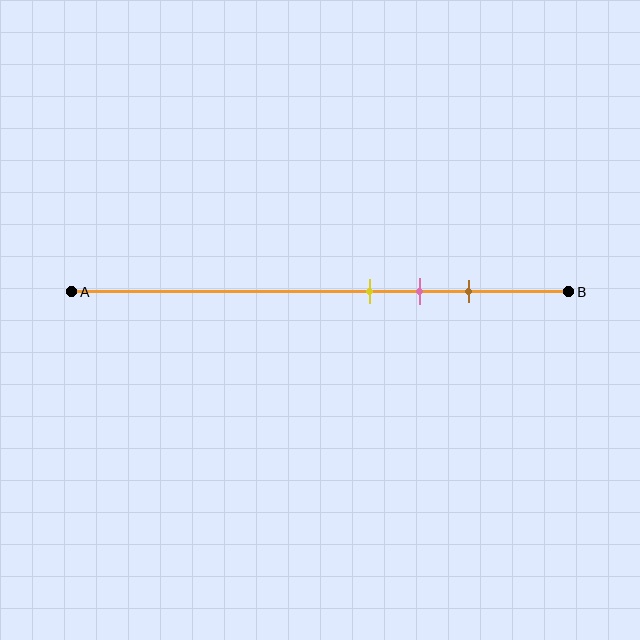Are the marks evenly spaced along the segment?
Yes, the marks are approximately evenly spaced.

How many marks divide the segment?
There are 3 marks dividing the segment.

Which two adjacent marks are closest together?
The yellow and pink marks are the closest adjacent pair.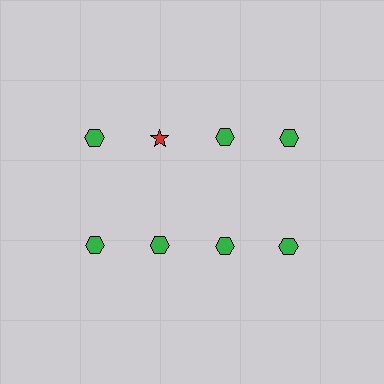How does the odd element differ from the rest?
It differs in both color (red instead of green) and shape (star instead of hexagon).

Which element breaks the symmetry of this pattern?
The red star in the top row, second from left column breaks the symmetry. All other shapes are green hexagons.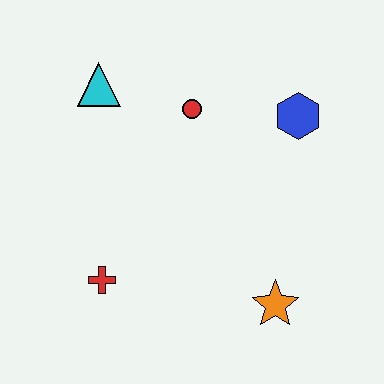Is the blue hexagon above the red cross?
Yes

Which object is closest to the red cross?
The orange star is closest to the red cross.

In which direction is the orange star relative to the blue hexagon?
The orange star is below the blue hexagon.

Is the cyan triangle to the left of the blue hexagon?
Yes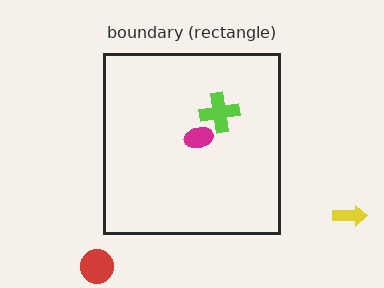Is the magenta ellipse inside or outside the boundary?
Inside.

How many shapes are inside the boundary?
2 inside, 2 outside.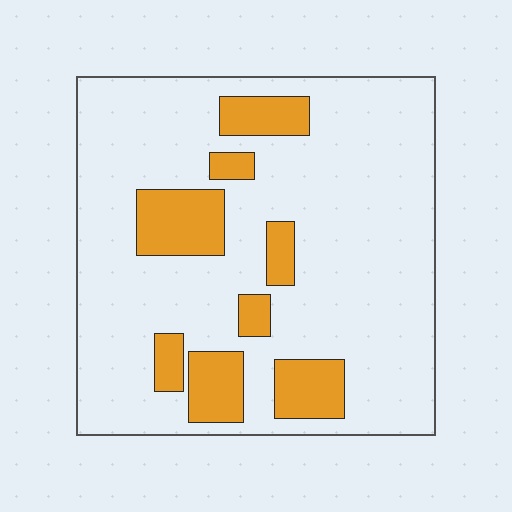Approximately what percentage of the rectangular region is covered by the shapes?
Approximately 20%.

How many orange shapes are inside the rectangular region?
8.